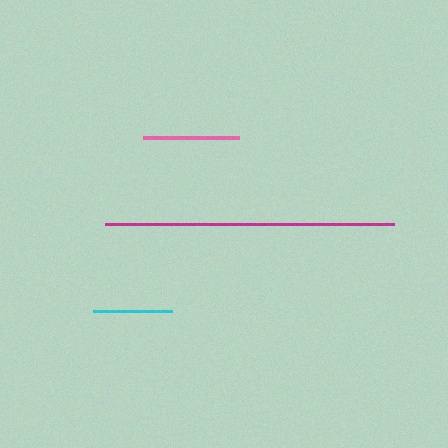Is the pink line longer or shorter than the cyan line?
The pink line is longer than the cyan line.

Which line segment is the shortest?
The cyan line is the shortest at approximately 79 pixels.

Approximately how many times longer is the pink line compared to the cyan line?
The pink line is approximately 1.2 times the length of the cyan line.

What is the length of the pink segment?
The pink segment is approximately 96 pixels long.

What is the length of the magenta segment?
The magenta segment is approximately 289 pixels long.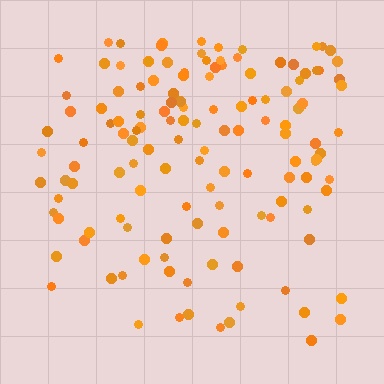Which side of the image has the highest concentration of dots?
The top.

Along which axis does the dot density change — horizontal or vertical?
Vertical.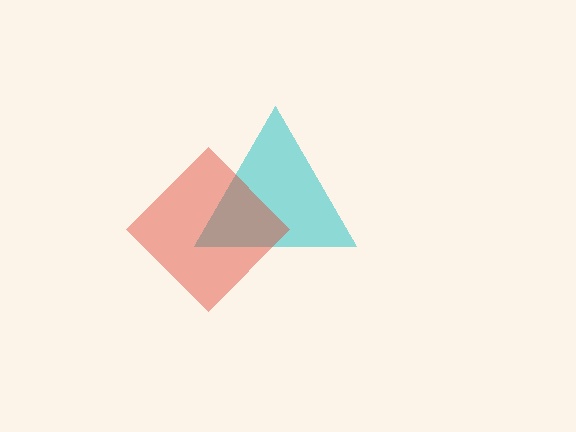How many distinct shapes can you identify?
There are 2 distinct shapes: a cyan triangle, a red diamond.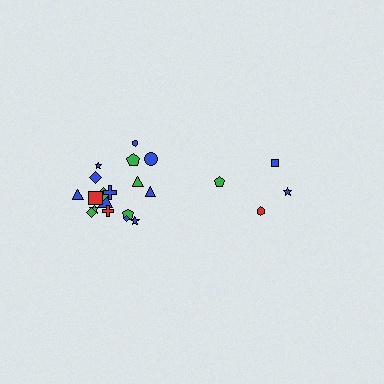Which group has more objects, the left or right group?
The left group.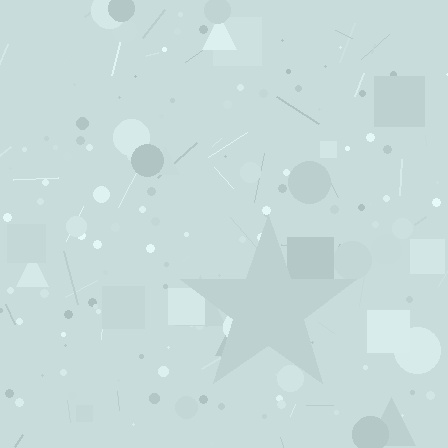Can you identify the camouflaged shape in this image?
The camouflaged shape is a star.